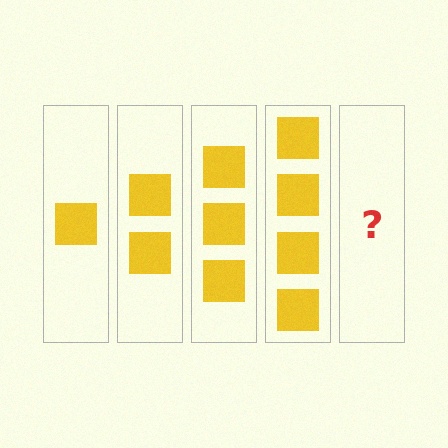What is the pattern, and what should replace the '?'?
The pattern is that each step adds one more square. The '?' should be 5 squares.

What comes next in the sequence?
The next element should be 5 squares.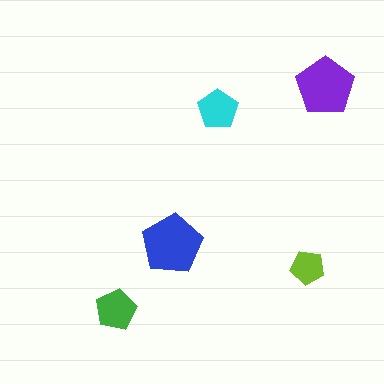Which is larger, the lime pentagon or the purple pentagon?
The purple one.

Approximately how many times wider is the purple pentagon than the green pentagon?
About 1.5 times wider.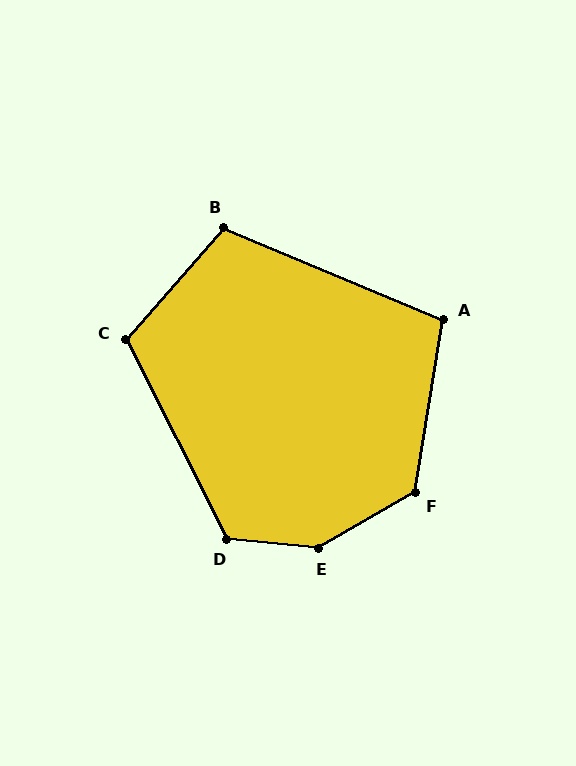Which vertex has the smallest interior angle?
A, at approximately 103 degrees.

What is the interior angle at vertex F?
Approximately 129 degrees (obtuse).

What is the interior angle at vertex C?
Approximately 112 degrees (obtuse).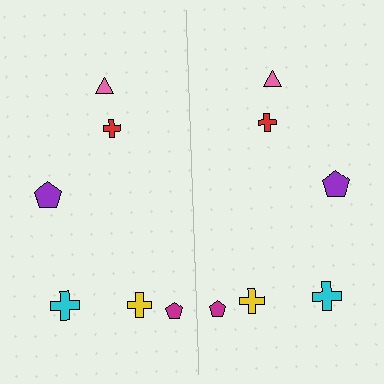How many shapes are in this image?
There are 12 shapes in this image.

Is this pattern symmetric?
Yes, this pattern has bilateral (reflection) symmetry.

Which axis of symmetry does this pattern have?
The pattern has a vertical axis of symmetry running through the center of the image.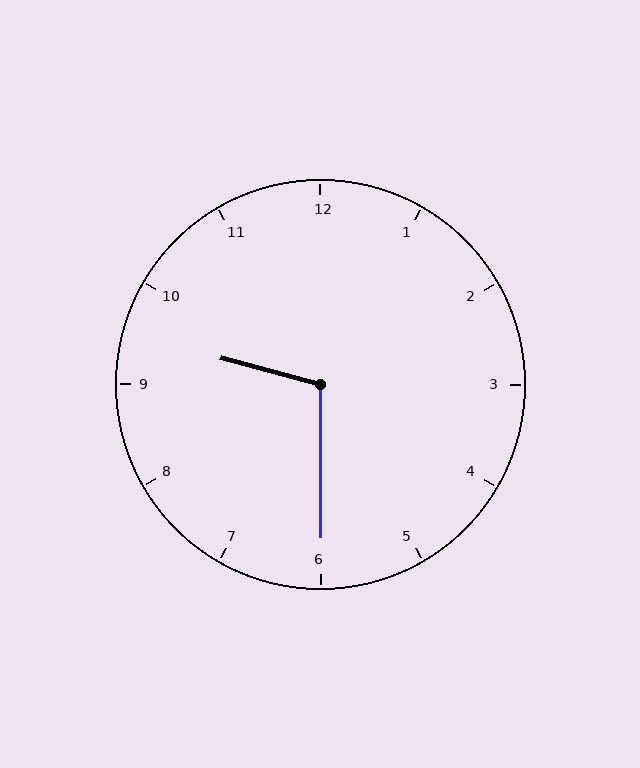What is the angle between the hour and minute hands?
Approximately 105 degrees.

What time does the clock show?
9:30.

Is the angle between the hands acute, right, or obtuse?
It is obtuse.